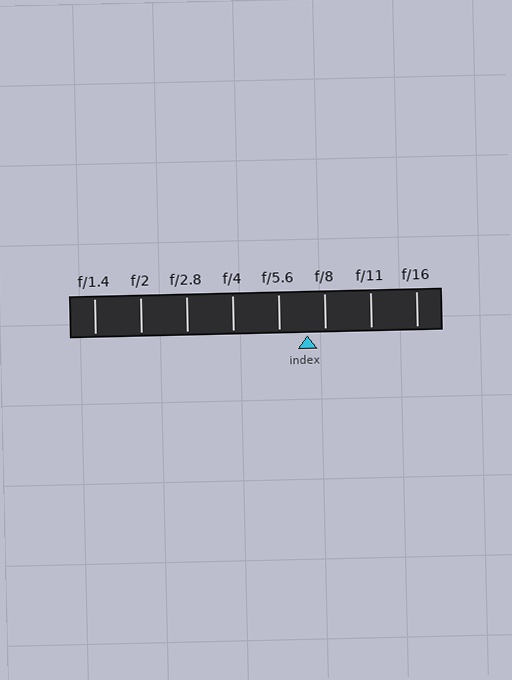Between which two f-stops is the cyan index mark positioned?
The index mark is between f/5.6 and f/8.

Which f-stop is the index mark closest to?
The index mark is closest to f/8.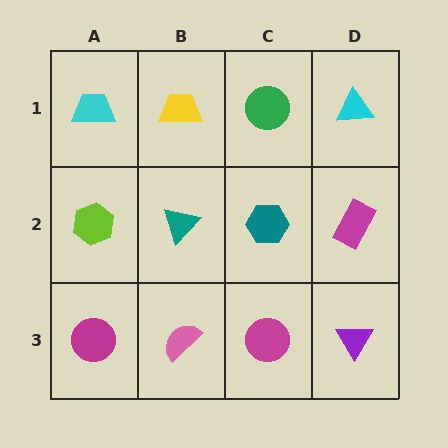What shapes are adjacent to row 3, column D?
A magenta rectangle (row 2, column D), a magenta circle (row 3, column C).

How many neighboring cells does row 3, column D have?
2.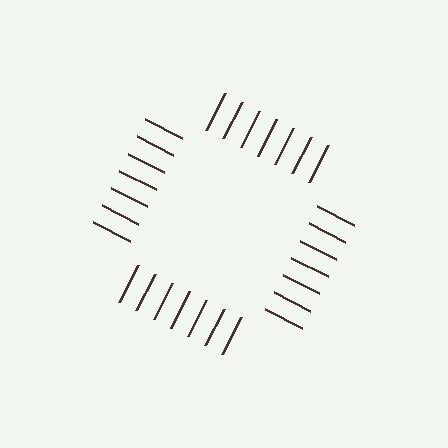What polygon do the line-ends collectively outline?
An illusory square — the line segments terminate on its edges but no continuous stroke is drawn.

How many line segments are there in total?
28 — 7 along each of the 4 edges.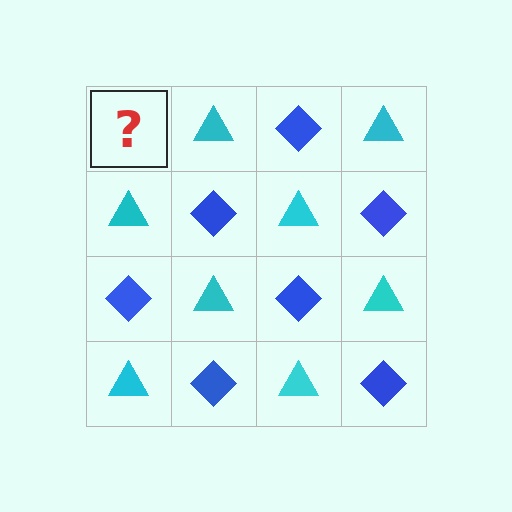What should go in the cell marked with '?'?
The missing cell should contain a blue diamond.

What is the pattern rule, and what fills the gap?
The rule is that it alternates blue diamond and cyan triangle in a checkerboard pattern. The gap should be filled with a blue diamond.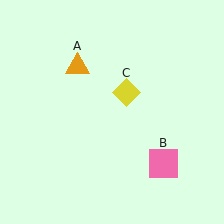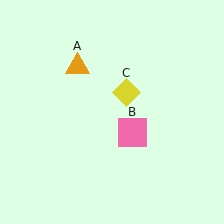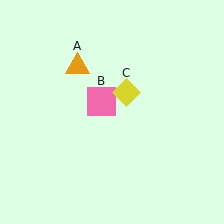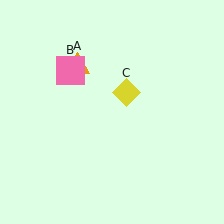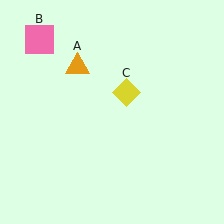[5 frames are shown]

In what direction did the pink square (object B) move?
The pink square (object B) moved up and to the left.